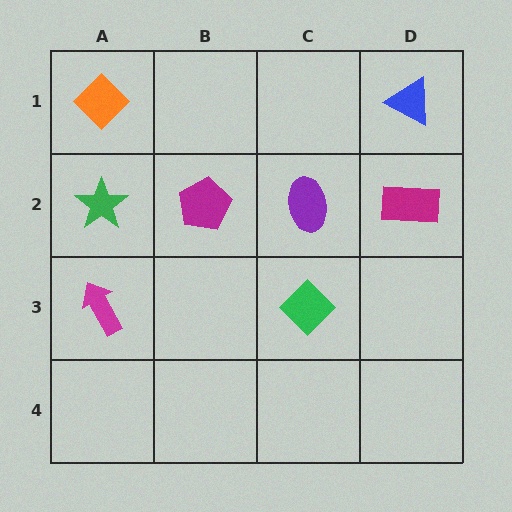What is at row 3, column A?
A magenta arrow.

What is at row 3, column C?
A green diamond.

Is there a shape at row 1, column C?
No, that cell is empty.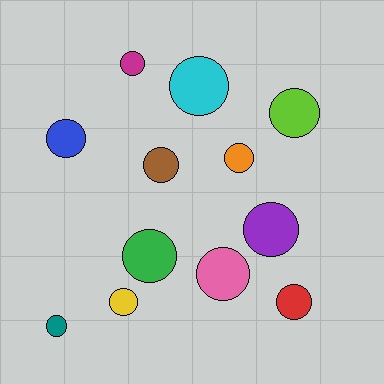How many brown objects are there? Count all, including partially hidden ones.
There is 1 brown object.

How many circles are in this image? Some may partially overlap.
There are 12 circles.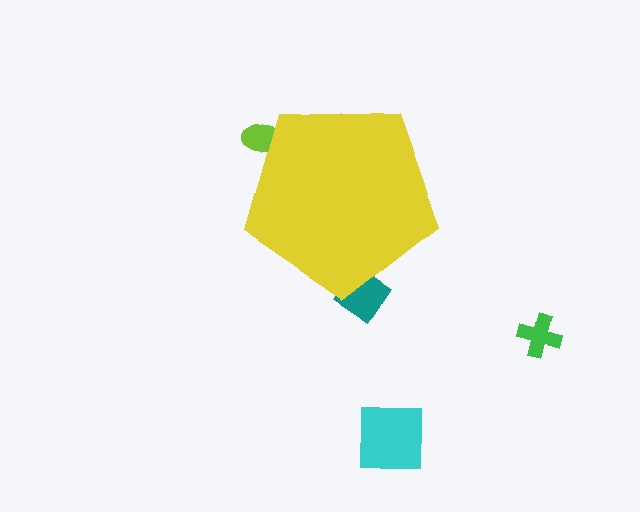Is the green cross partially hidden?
No, the green cross is fully visible.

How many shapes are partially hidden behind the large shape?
2 shapes are partially hidden.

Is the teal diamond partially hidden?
Yes, the teal diamond is partially hidden behind the yellow pentagon.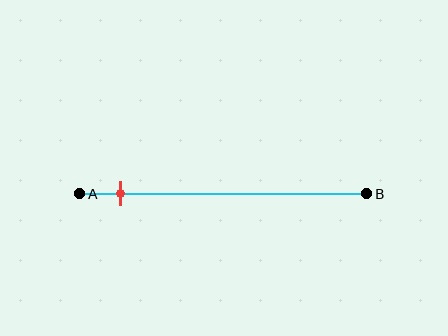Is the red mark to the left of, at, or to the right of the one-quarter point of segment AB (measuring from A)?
The red mark is to the left of the one-quarter point of segment AB.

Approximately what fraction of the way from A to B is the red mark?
The red mark is approximately 15% of the way from A to B.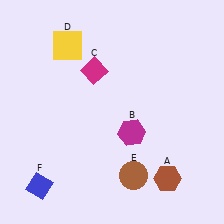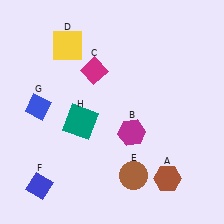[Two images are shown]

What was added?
A blue diamond (G), a teal square (H) were added in Image 2.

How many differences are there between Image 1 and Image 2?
There are 2 differences between the two images.